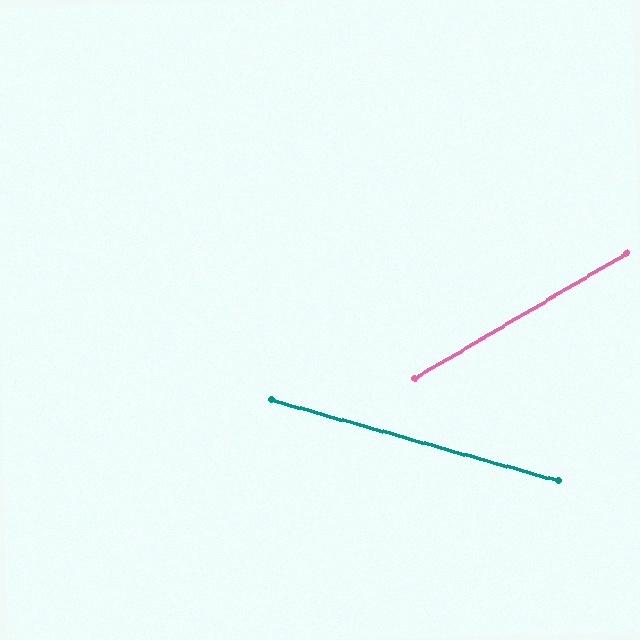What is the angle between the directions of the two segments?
Approximately 46 degrees.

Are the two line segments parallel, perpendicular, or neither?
Neither parallel nor perpendicular — they differ by about 46°.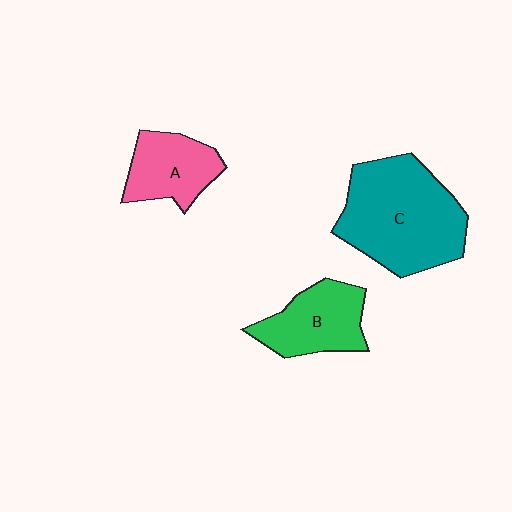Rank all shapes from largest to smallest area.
From largest to smallest: C (teal), B (green), A (pink).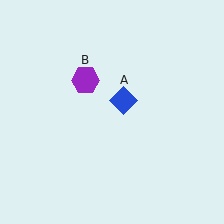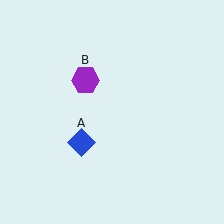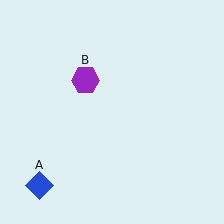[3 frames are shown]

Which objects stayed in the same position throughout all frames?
Purple hexagon (object B) remained stationary.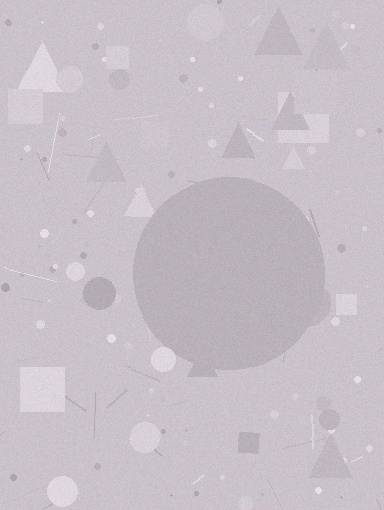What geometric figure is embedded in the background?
A circle is embedded in the background.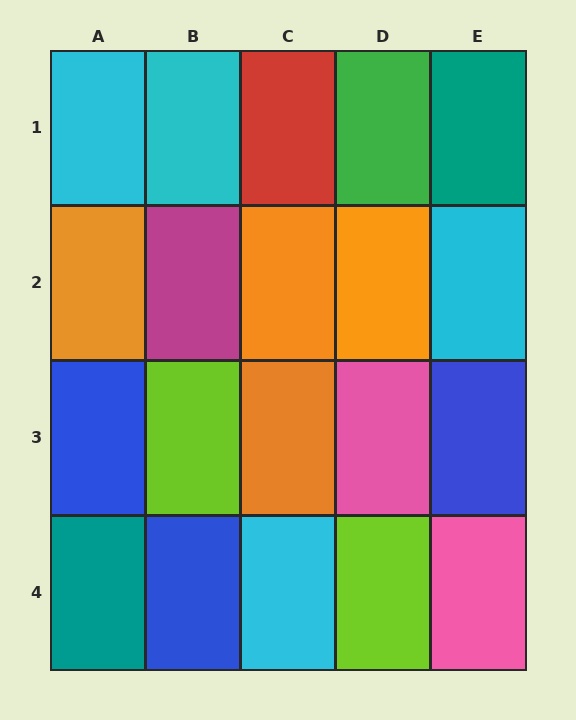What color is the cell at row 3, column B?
Lime.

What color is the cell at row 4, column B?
Blue.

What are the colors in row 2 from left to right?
Orange, magenta, orange, orange, cyan.